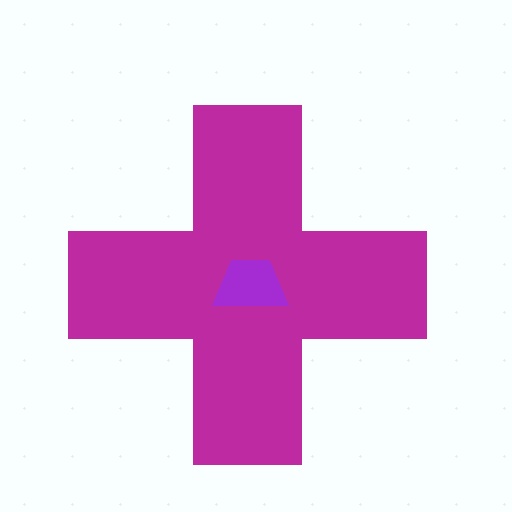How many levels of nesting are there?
2.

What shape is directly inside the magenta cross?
The purple trapezoid.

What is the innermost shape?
The purple trapezoid.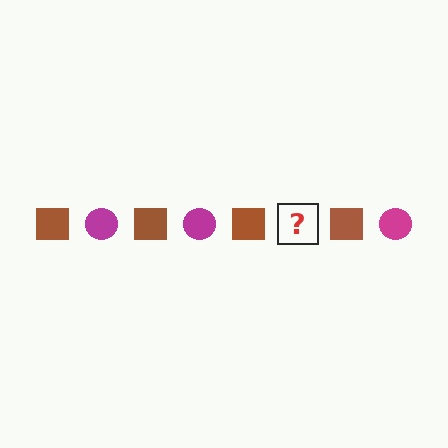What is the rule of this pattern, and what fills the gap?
The rule is that the pattern alternates between brown square and magenta circle. The gap should be filled with a magenta circle.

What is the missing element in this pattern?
The missing element is a magenta circle.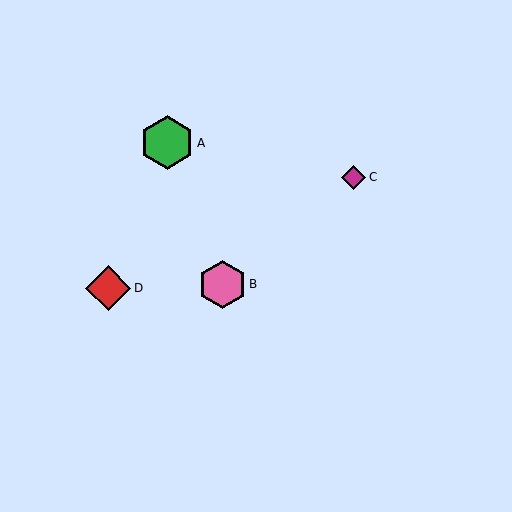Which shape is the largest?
The green hexagon (labeled A) is the largest.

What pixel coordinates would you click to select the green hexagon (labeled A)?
Click at (167, 143) to select the green hexagon A.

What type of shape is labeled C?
Shape C is a magenta diamond.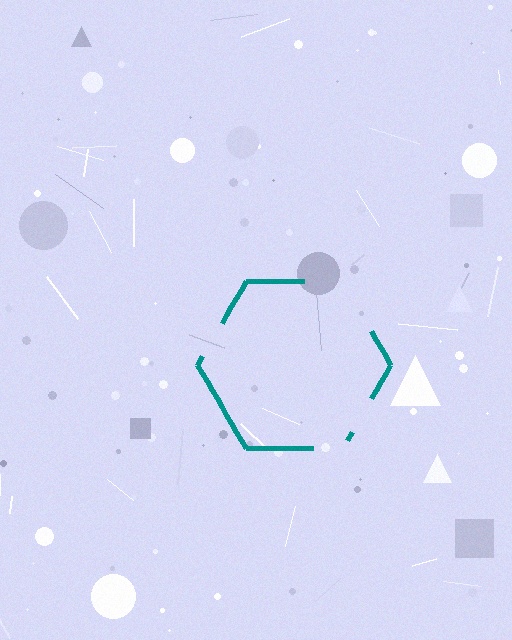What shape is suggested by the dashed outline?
The dashed outline suggests a hexagon.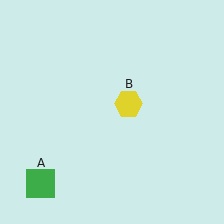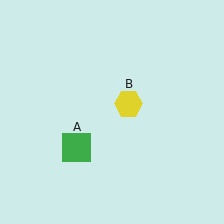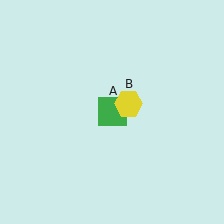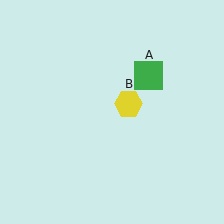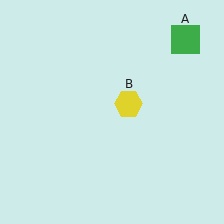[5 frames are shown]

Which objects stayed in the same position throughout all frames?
Yellow hexagon (object B) remained stationary.